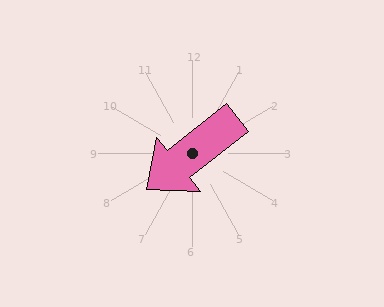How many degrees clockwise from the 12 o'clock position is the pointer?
Approximately 232 degrees.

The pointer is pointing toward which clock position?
Roughly 8 o'clock.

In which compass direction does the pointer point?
Southwest.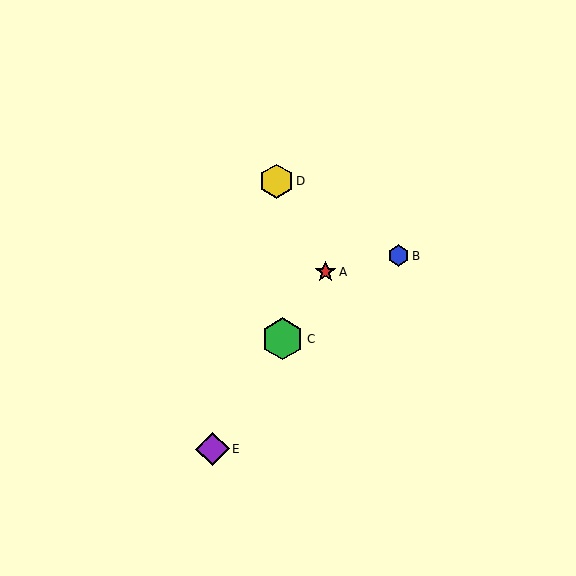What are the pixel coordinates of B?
Object B is at (399, 256).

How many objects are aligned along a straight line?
3 objects (A, C, E) are aligned along a straight line.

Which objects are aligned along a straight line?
Objects A, C, E are aligned along a straight line.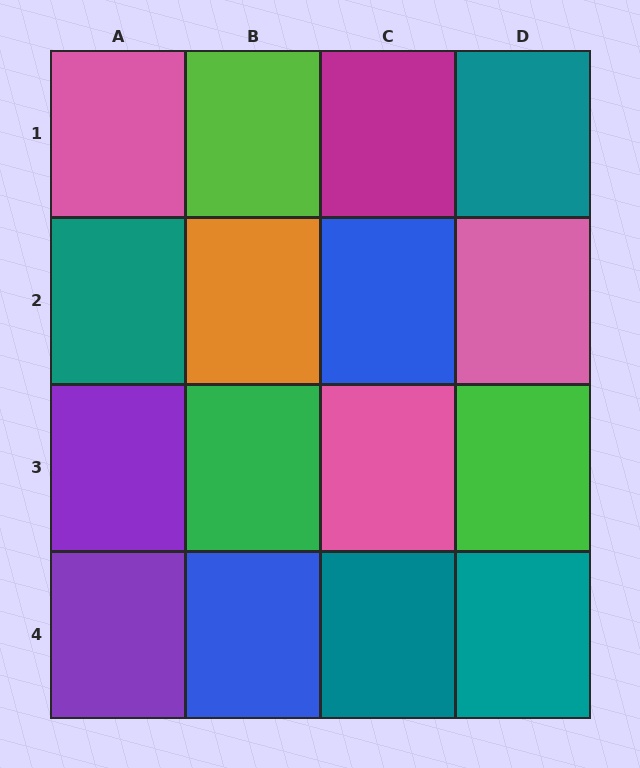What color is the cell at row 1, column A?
Pink.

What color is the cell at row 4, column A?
Purple.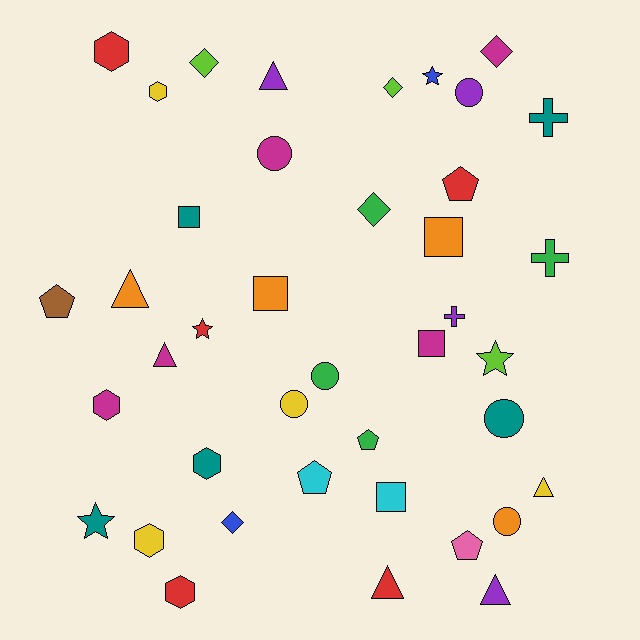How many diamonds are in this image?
There are 5 diamonds.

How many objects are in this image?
There are 40 objects.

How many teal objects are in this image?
There are 5 teal objects.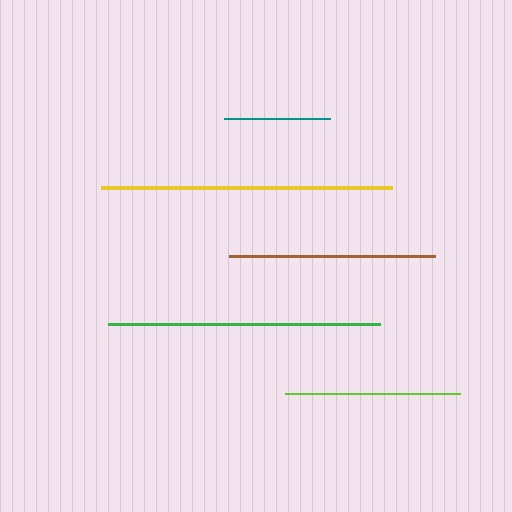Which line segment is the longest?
The yellow line is the longest at approximately 291 pixels.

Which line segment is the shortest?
The teal line is the shortest at approximately 106 pixels.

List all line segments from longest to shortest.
From longest to shortest: yellow, green, brown, lime, teal.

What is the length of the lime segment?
The lime segment is approximately 175 pixels long.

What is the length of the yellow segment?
The yellow segment is approximately 291 pixels long.